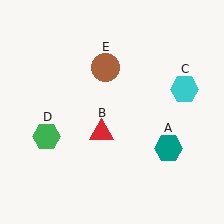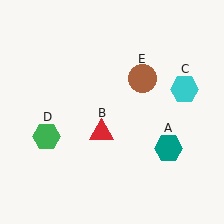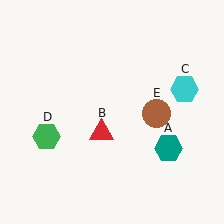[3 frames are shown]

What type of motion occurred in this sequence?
The brown circle (object E) rotated clockwise around the center of the scene.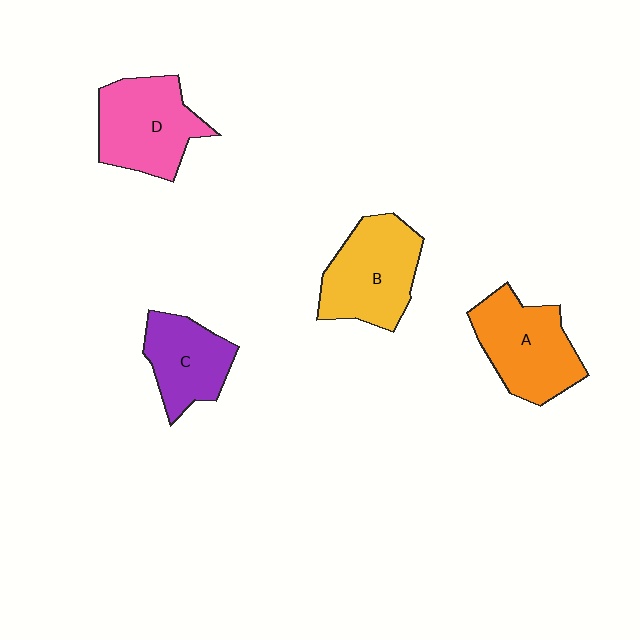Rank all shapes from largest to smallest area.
From largest to smallest: B (yellow), A (orange), D (pink), C (purple).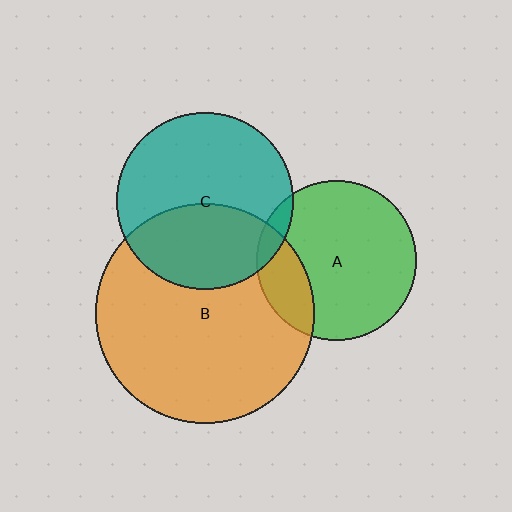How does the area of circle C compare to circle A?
Approximately 1.2 times.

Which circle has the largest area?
Circle B (orange).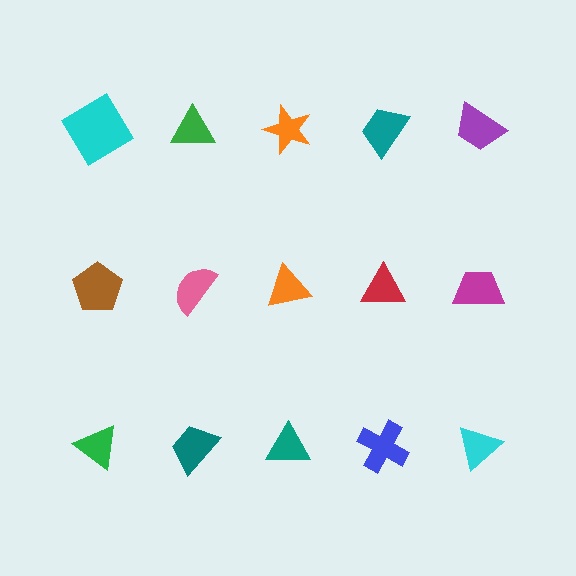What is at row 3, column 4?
A blue cross.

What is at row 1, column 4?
A teal trapezoid.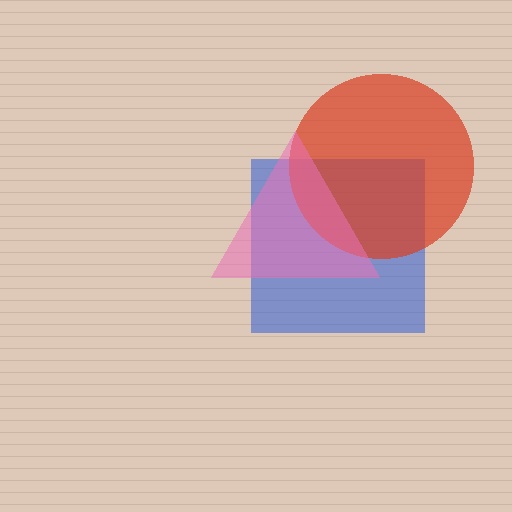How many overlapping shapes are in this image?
There are 3 overlapping shapes in the image.